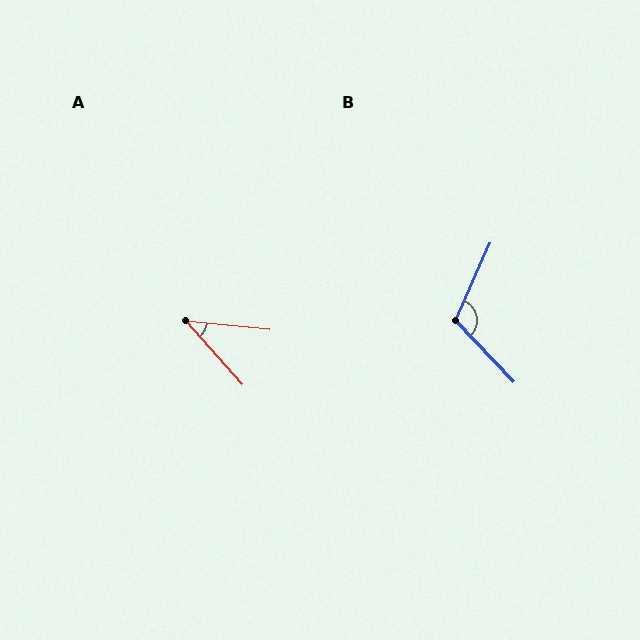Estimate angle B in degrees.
Approximately 112 degrees.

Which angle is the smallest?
A, at approximately 43 degrees.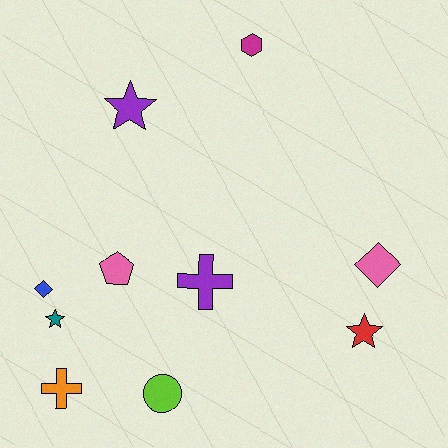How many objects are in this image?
There are 10 objects.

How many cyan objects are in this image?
There are no cyan objects.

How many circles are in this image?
There is 1 circle.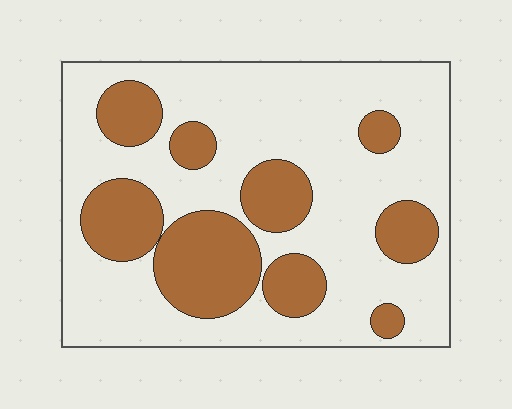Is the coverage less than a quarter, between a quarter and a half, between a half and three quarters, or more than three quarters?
Between a quarter and a half.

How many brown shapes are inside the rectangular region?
9.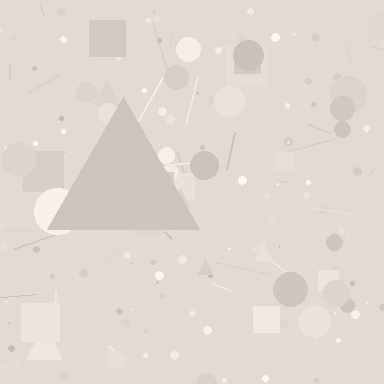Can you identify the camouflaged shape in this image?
The camouflaged shape is a triangle.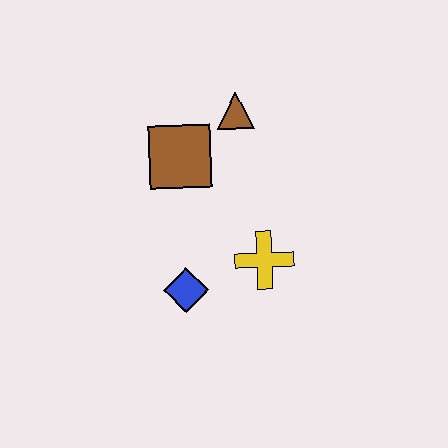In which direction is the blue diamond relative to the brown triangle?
The blue diamond is below the brown triangle.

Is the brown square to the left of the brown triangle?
Yes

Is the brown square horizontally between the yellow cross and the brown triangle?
No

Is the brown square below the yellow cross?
No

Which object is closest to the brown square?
The brown triangle is closest to the brown square.